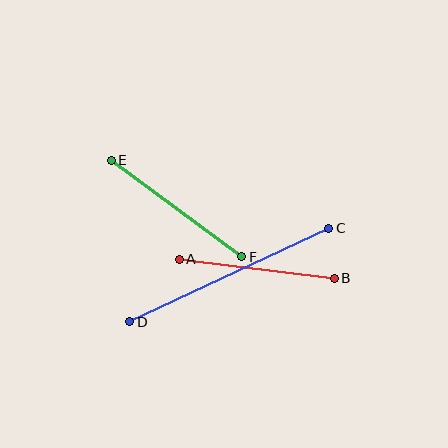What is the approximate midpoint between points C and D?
The midpoint is at approximately (229, 275) pixels.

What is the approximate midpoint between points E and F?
The midpoint is at approximately (176, 208) pixels.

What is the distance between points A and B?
The distance is approximately 156 pixels.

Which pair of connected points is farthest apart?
Points C and D are farthest apart.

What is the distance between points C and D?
The distance is approximately 220 pixels.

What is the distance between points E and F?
The distance is approximately 162 pixels.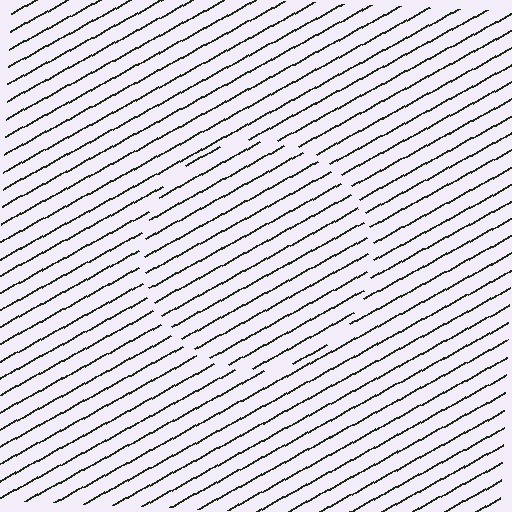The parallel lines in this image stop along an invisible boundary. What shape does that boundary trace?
An illusory circle. The interior of the shape contains the same grating, shifted by half a period — the contour is defined by the phase discontinuity where line-ends from the inner and outer gratings abut.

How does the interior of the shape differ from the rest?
The interior of the shape contains the same grating, shifted by half a period — the contour is defined by the phase discontinuity where line-ends from the inner and outer gratings abut.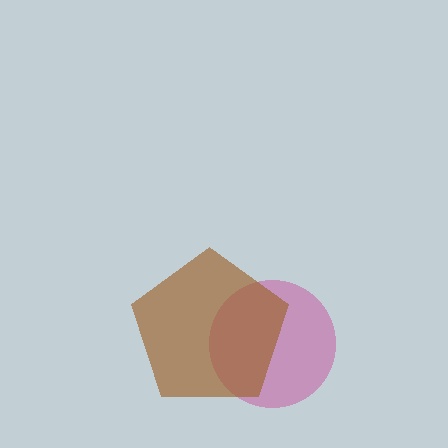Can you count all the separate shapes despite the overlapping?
Yes, there are 2 separate shapes.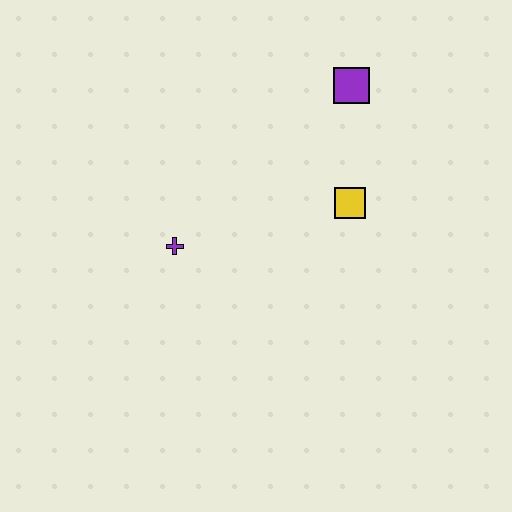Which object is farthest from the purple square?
The purple cross is farthest from the purple square.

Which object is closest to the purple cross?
The yellow square is closest to the purple cross.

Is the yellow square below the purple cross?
No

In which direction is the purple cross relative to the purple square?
The purple cross is to the left of the purple square.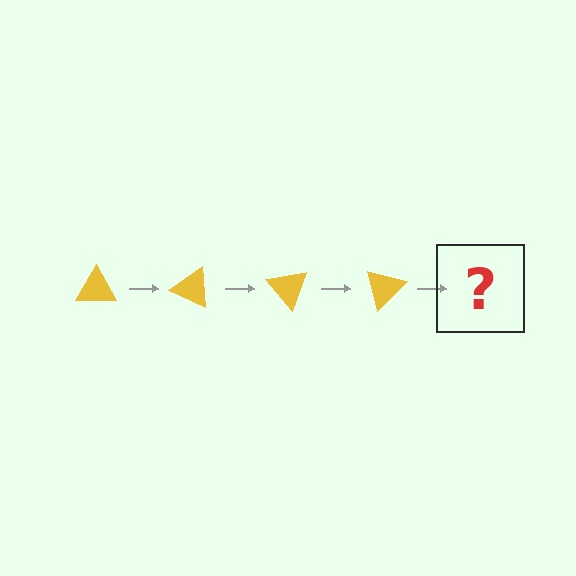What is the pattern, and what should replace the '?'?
The pattern is that the triangle rotates 25 degrees each step. The '?' should be a yellow triangle rotated 100 degrees.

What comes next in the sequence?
The next element should be a yellow triangle rotated 100 degrees.